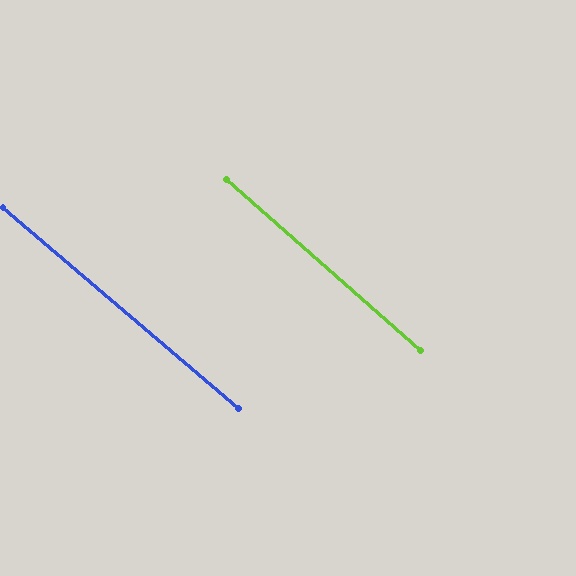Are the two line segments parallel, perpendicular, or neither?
Parallel — their directions differ by only 1.1°.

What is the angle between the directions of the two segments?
Approximately 1 degree.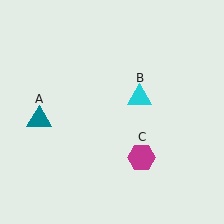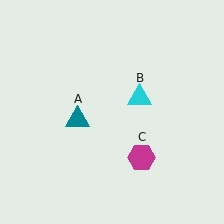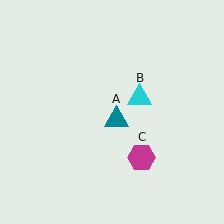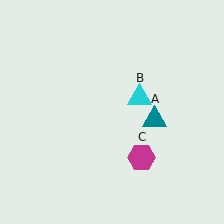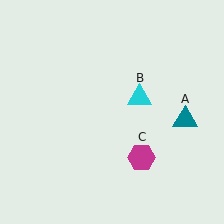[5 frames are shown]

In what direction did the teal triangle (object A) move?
The teal triangle (object A) moved right.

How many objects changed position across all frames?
1 object changed position: teal triangle (object A).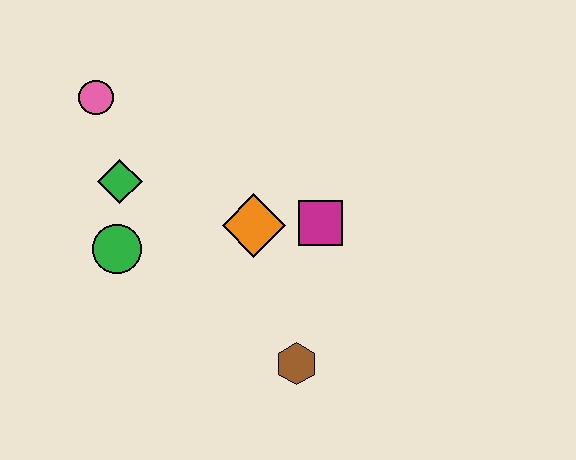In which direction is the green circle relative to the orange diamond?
The green circle is to the left of the orange diamond.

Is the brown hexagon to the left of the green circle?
No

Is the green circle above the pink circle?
No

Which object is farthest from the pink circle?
The brown hexagon is farthest from the pink circle.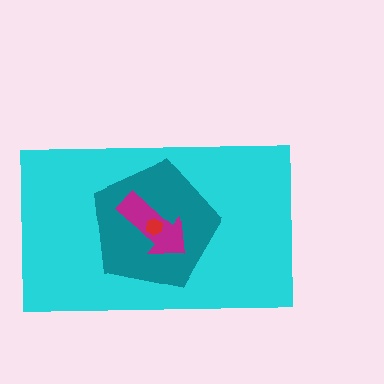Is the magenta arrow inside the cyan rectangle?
Yes.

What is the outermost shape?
The cyan rectangle.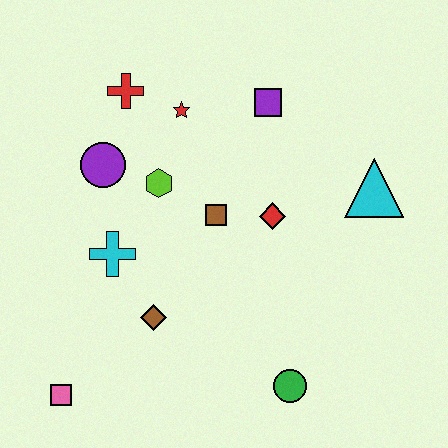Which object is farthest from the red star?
The pink square is farthest from the red star.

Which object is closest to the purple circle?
The lime hexagon is closest to the purple circle.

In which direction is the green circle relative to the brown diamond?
The green circle is to the right of the brown diamond.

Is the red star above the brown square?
Yes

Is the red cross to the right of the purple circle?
Yes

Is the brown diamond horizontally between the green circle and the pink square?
Yes